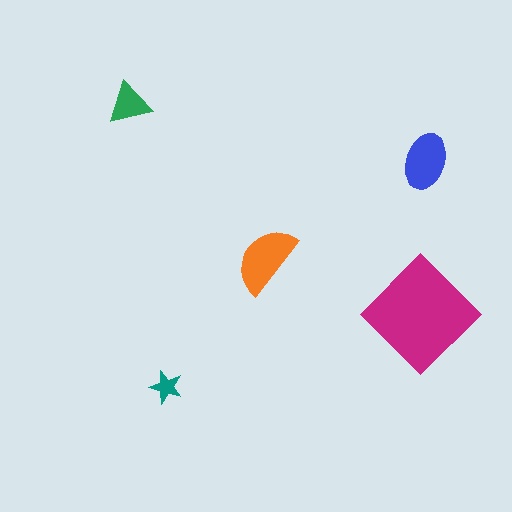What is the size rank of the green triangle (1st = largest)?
4th.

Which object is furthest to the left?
The green triangle is leftmost.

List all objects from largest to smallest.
The magenta diamond, the orange semicircle, the blue ellipse, the green triangle, the teal star.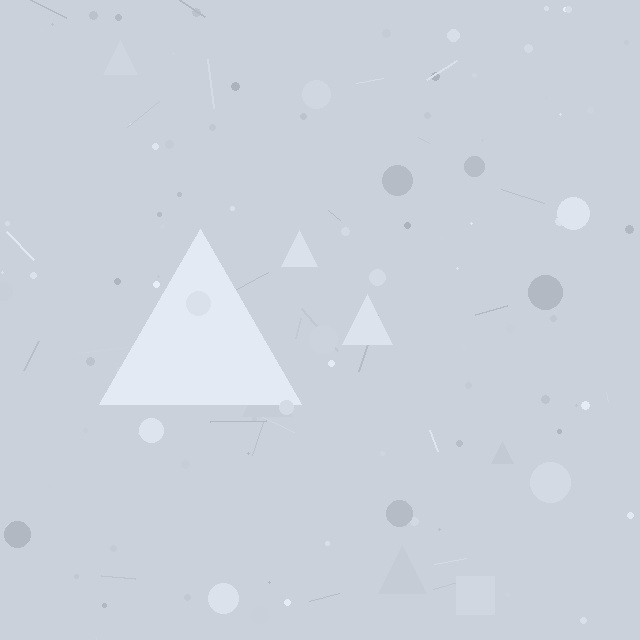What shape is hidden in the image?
A triangle is hidden in the image.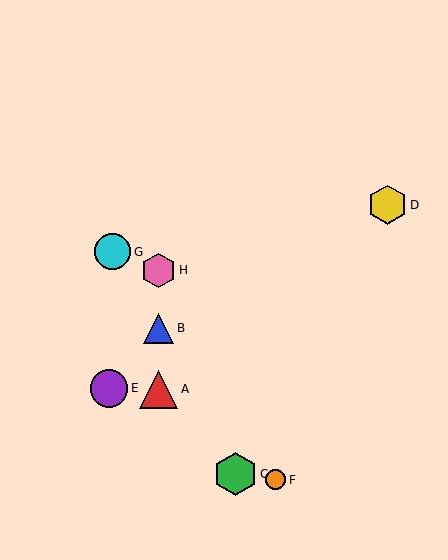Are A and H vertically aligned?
Yes, both are at x≈159.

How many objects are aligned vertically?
3 objects (A, B, H) are aligned vertically.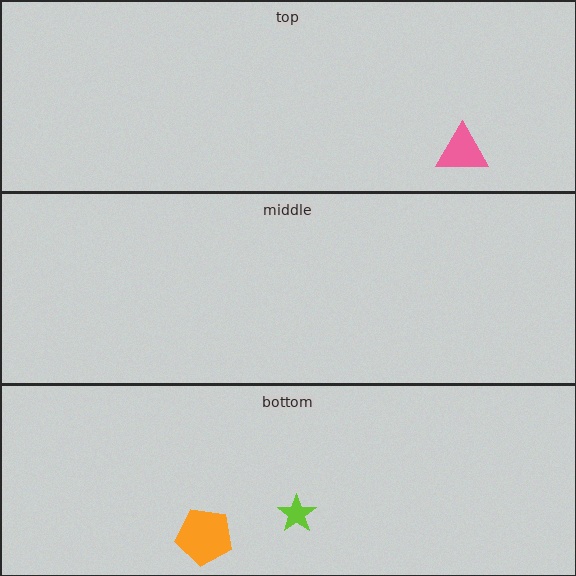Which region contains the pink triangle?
The top region.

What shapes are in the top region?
The pink triangle.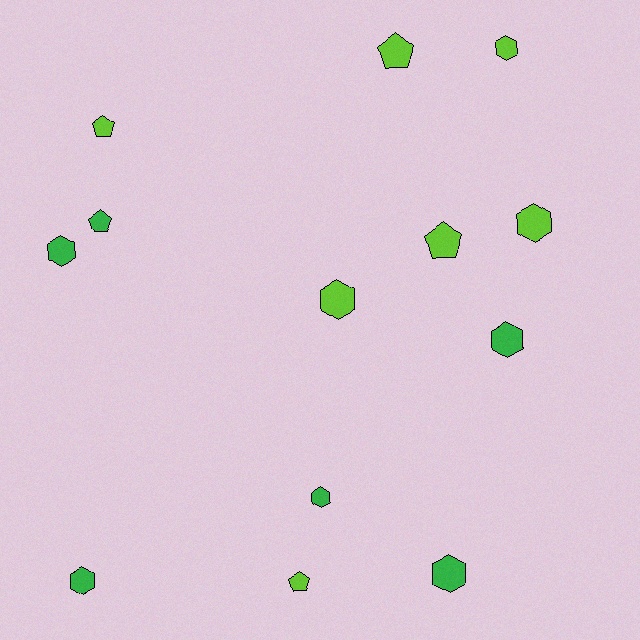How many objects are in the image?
There are 13 objects.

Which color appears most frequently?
Lime, with 7 objects.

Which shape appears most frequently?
Hexagon, with 8 objects.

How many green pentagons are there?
There is 1 green pentagon.